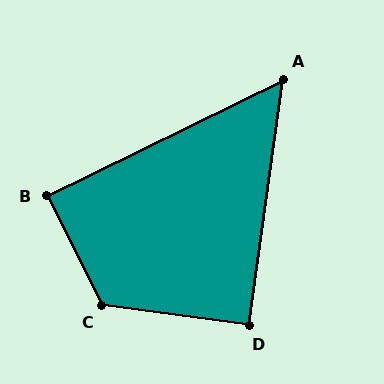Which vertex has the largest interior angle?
C, at approximately 124 degrees.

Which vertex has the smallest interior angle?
A, at approximately 56 degrees.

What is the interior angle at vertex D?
Approximately 90 degrees (approximately right).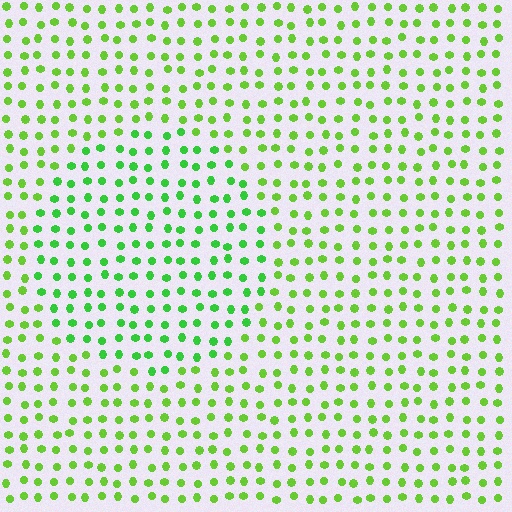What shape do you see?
I see a circle.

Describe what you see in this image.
The image is filled with small lime elements in a uniform arrangement. A circle-shaped region is visible where the elements are tinted to a slightly different hue, forming a subtle color boundary.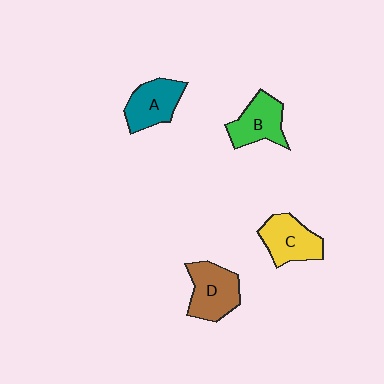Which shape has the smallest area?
Shape B (green).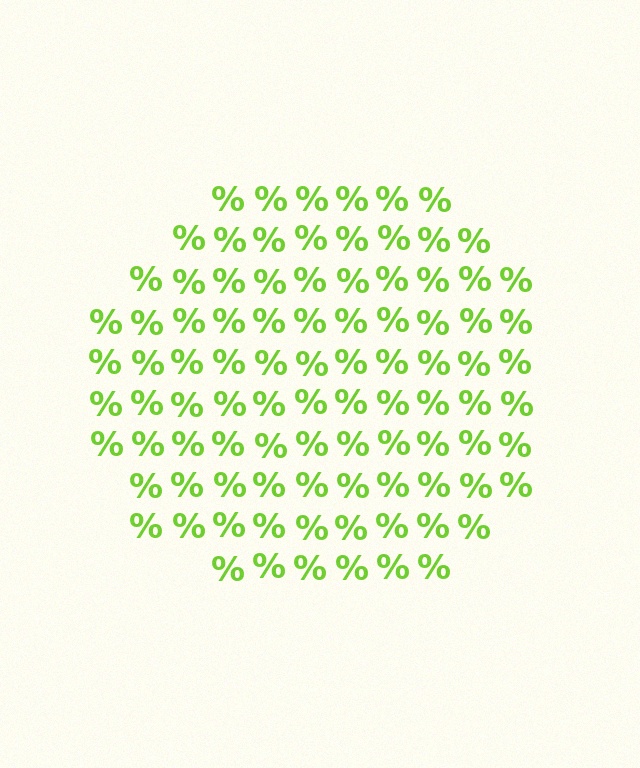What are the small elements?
The small elements are percent signs.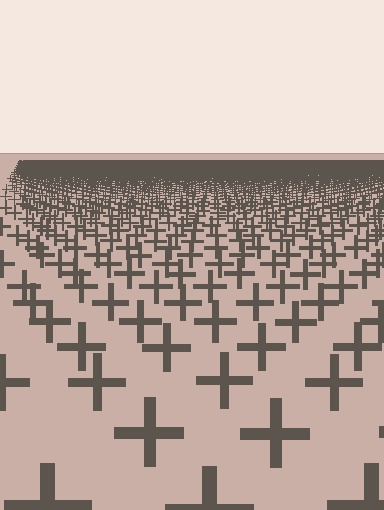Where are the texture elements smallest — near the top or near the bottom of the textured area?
Near the top.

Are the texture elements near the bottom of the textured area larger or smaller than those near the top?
Larger. Near the bottom, elements are closer to the viewer and appear at a bigger on-screen size.